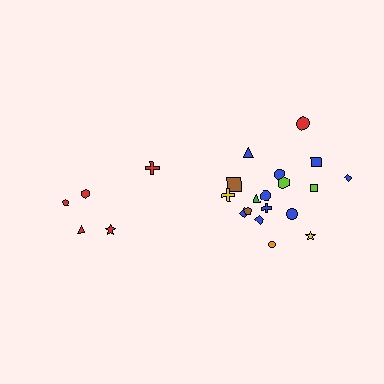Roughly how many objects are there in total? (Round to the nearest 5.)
Roughly 25 objects in total.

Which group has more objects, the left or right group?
The right group.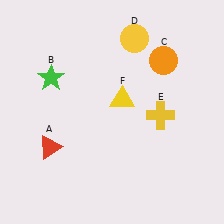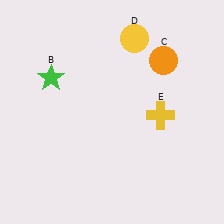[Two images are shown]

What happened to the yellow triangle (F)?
The yellow triangle (F) was removed in Image 2. It was in the top-right area of Image 1.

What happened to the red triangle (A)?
The red triangle (A) was removed in Image 2. It was in the bottom-left area of Image 1.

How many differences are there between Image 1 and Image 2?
There are 2 differences between the two images.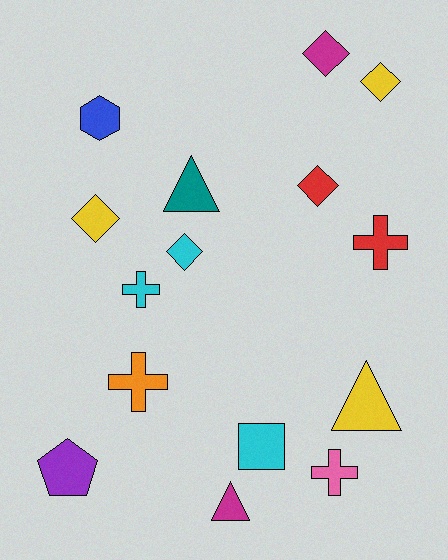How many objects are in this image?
There are 15 objects.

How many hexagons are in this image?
There is 1 hexagon.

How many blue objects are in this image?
There is 1 blue object.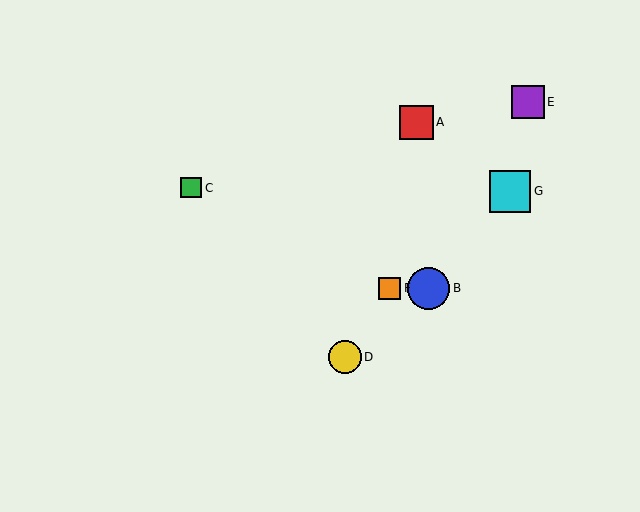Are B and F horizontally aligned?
Yes, both are at y≈288.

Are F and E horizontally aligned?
No, F is at y≈288 and E is at y≈102.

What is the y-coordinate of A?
Object A is at y≈122.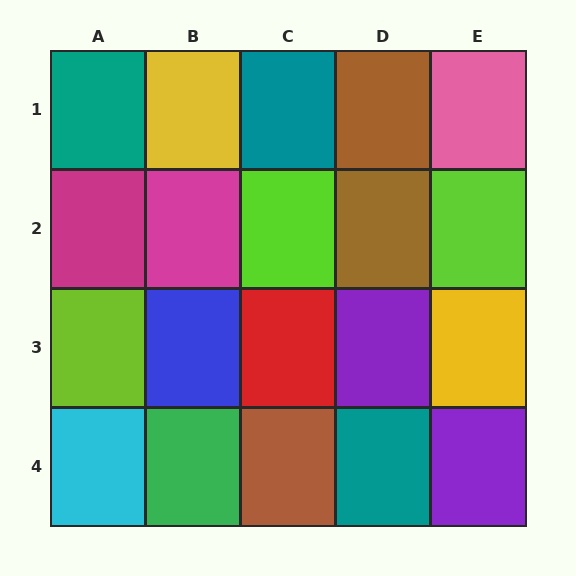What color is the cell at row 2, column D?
Brown.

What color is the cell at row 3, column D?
Purple.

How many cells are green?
1 cell is green.